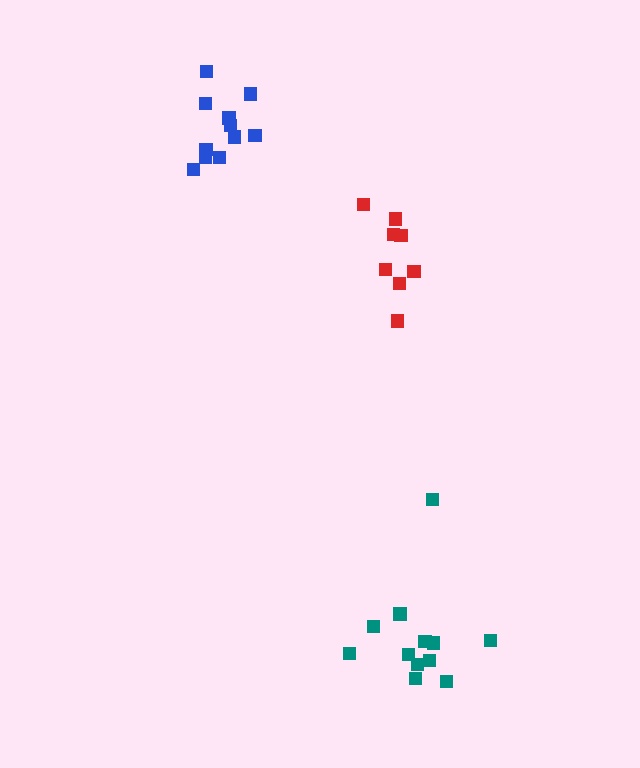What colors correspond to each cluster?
The clusters are colored: red, blue, teal.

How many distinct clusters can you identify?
There are 3 distinct clusters.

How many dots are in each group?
Group 1: 8 dots, Group 2: 12 dots, Group 3: 12 dots (32 total).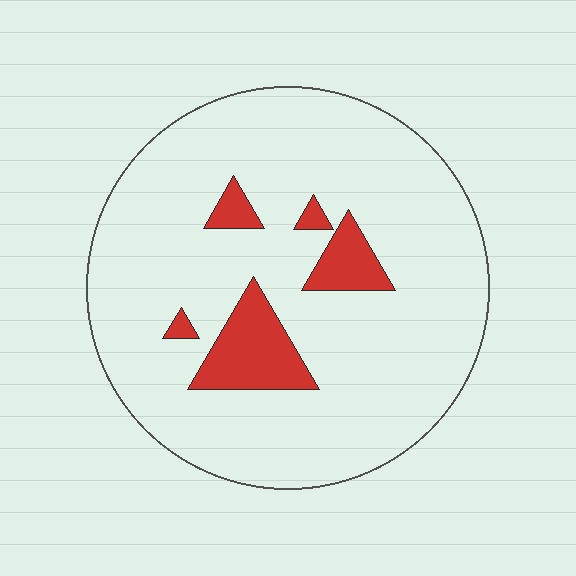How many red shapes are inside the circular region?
5.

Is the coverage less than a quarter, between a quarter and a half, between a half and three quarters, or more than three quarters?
Less than a quarter.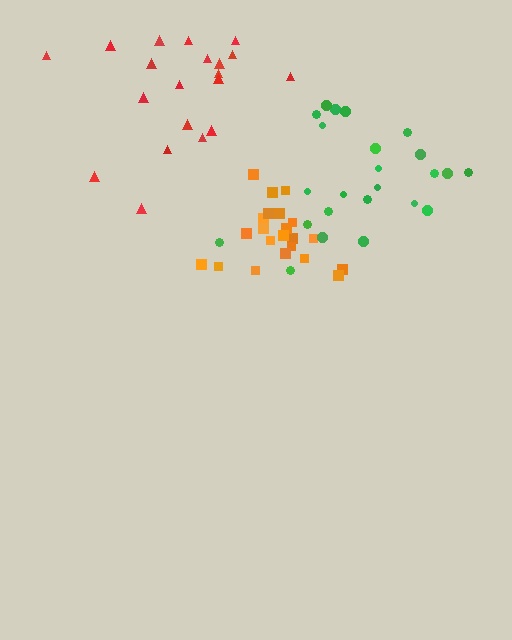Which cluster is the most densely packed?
Orange.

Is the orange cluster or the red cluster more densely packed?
Orange.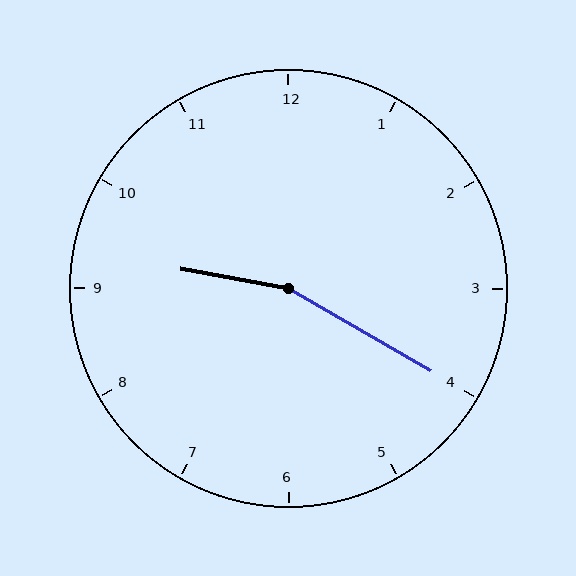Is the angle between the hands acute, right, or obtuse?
It is obtuse.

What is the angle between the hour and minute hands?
Approximately 160 degrees.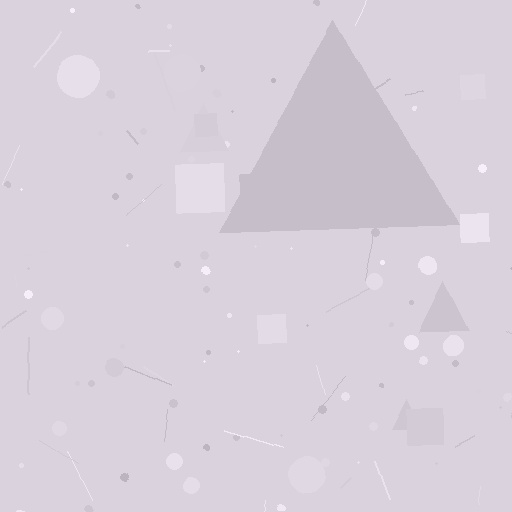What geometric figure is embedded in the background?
A triangle is embedded in the background.